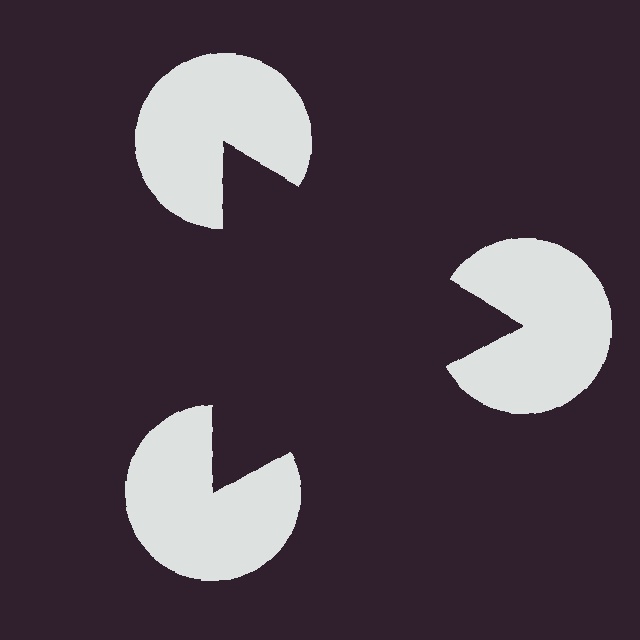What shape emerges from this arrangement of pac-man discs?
An illusory triangle — its edges are inferred from the aligned wedge cuts in the pac-man discs, not physically drawn.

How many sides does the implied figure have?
3 sides.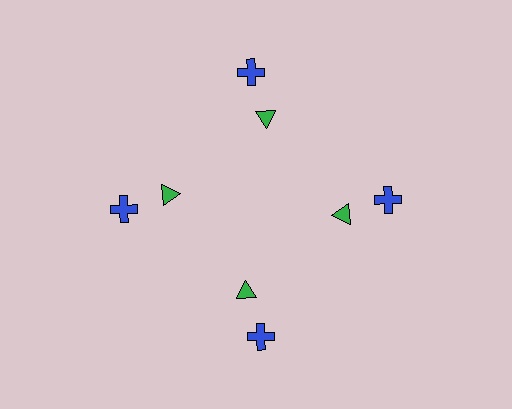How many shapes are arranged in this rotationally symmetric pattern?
There are 8 shapes, arranged in 4 groups of 2.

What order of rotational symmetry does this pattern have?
This pattern has 4-fold rotational symmetry.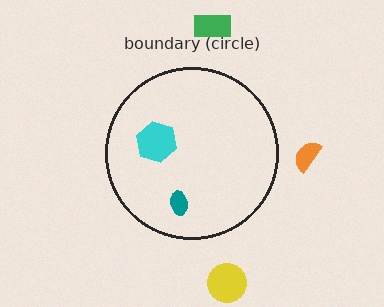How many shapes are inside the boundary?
2 inside, 3 outside.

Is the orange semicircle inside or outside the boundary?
Outside.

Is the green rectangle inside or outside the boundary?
Outside.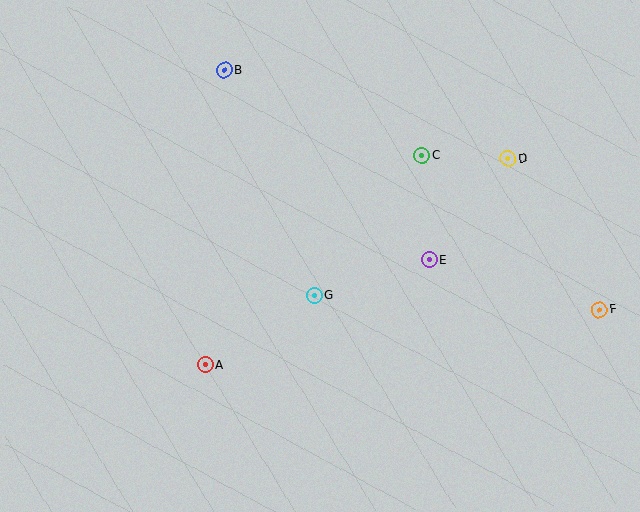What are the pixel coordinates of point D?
Point D is at (508, 159).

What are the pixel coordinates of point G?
Point G is at (314, 295).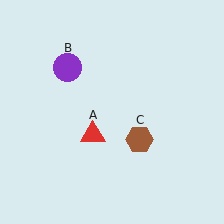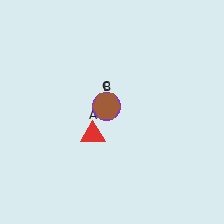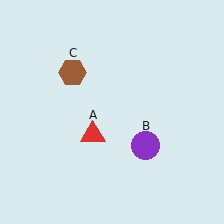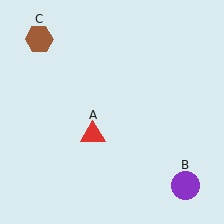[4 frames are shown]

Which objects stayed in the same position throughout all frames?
Red triangle (object A) remained stationary.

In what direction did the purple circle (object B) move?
The purple circle (object B) moved down and to the right.